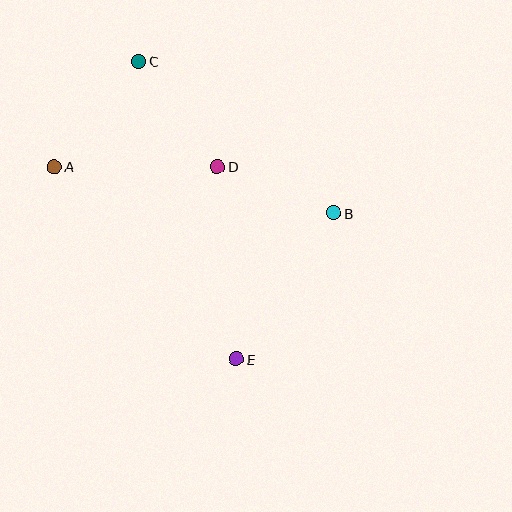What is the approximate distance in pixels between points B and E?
The distance between B and E is approximately 175 pixels.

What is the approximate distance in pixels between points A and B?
The distance between A and B is approximately 283 pixels.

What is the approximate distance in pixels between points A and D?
The distance between A and D is approximately 163 pixels.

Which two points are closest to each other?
Points B and D are closest to each other.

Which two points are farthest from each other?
Points C and E are farthest from each other.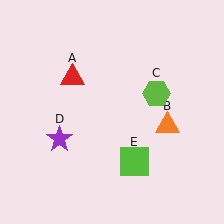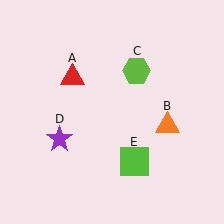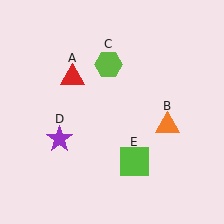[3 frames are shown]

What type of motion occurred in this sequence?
The lime hexagon (object C) rotated counterclockwise around the center of the scene.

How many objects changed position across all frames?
1 object changed position: lime hexagon (object C).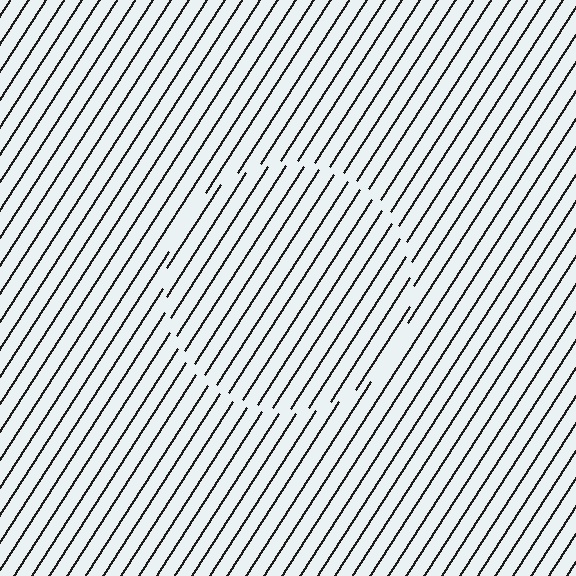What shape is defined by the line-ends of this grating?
An illusory circle. The interior of the shape contains the same grating, shifted by half a period — the contour is defined by the phase discontinuity where line-ends from the inner and outer gratings abut.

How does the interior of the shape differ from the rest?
The interior of the shape contains the same grating, shifted by half a period — the contour is defined by the phase discontinuity where line-ends from the inner and outer gratings abut.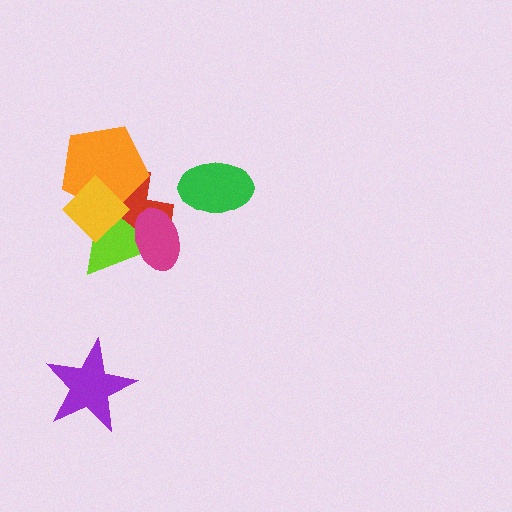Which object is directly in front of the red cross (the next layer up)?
The lime triangle is directly in front of the red cross.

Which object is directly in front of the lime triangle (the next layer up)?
The magenta ellipse is directly in front of the lime triangle.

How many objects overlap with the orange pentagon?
3 objects overlap with the orange pentagon.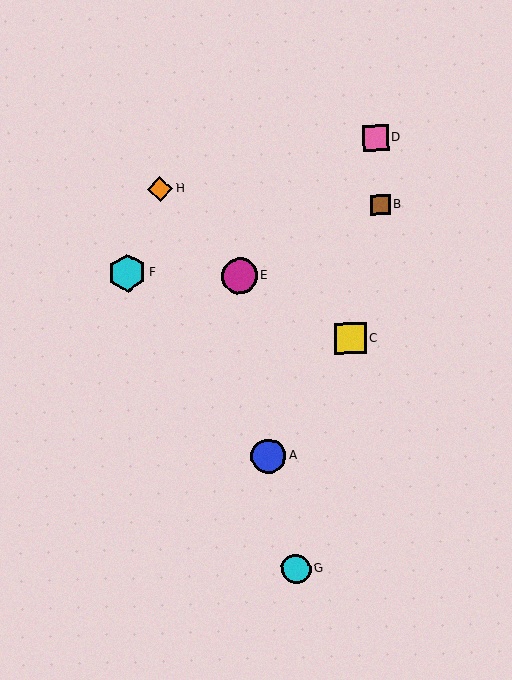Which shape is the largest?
The cyan hexagon (labeled F) is the largest.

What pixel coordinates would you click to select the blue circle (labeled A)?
Click at (269, 456) to select the blue circle A.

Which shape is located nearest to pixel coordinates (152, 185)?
The orange diamond (labeled H) at (160, 189) is nearest to that location.